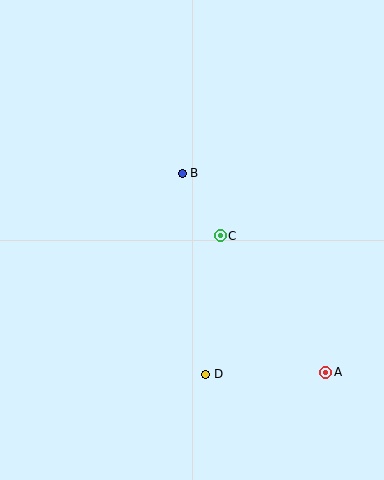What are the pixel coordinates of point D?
Point D is at (206, 374).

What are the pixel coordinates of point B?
Point B is at (182, 173).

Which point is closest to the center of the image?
Point C at (220, 236) is closest to the center.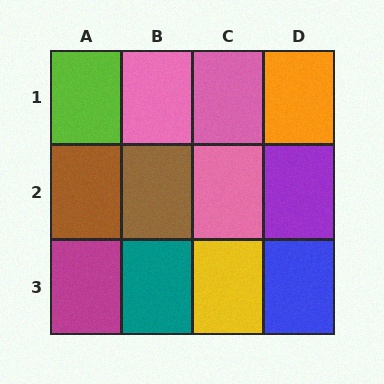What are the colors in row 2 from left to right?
Brown, brown, pink, purple.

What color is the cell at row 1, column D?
Orange.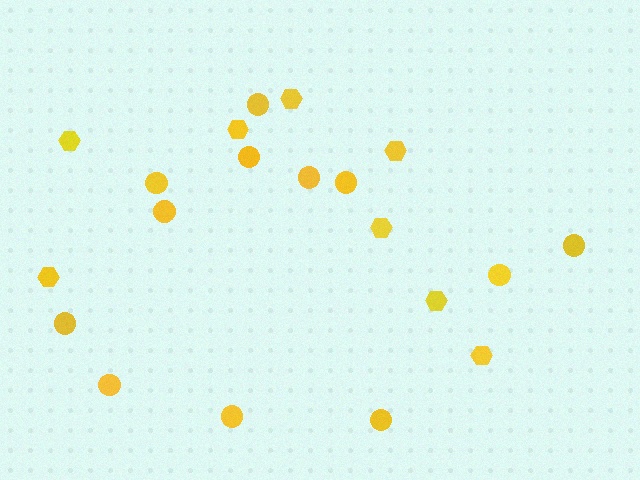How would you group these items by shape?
There are 2 groups: one group of circles (12) and one group of hexagons (8).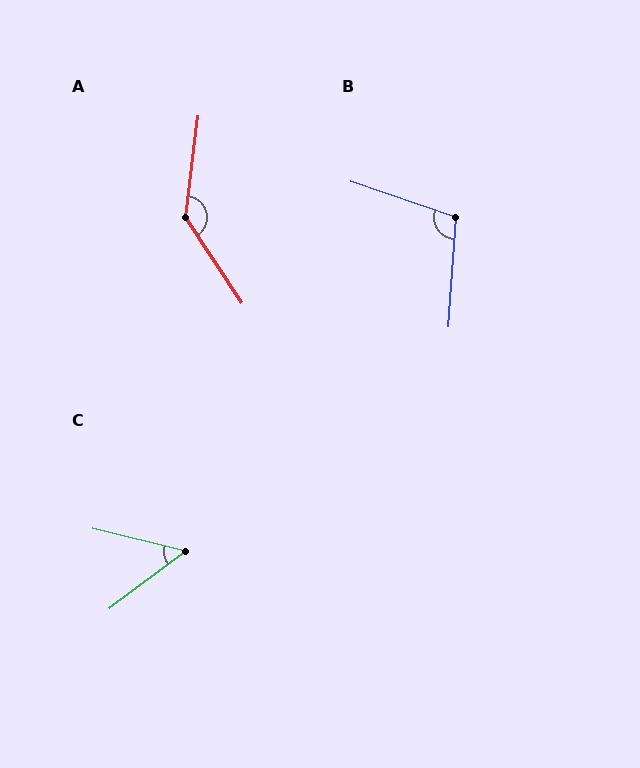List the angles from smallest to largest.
C (51°), B (105°), A (140°).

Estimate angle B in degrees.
Approximately 105 degrees.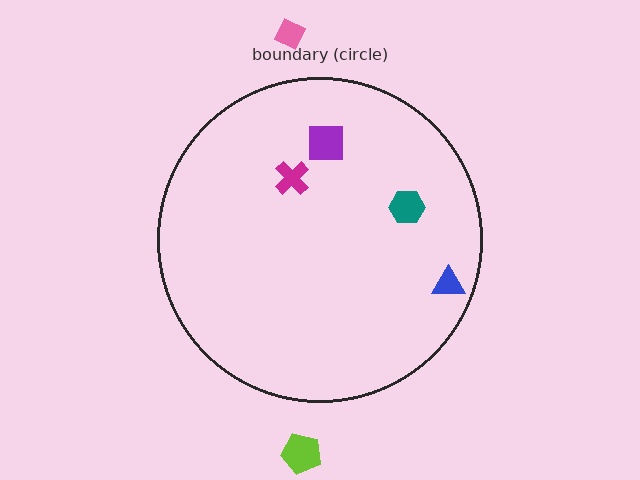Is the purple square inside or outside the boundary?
Inside.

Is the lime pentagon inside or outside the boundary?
Outside.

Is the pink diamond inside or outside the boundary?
Outside.